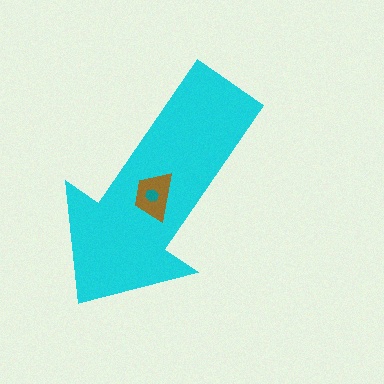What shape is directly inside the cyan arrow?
The brown trapezoid.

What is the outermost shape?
The cyan arrow.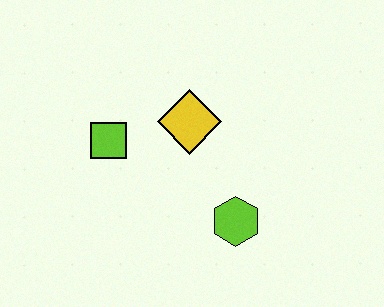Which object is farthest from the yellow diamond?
The lime hexagon is farthest from the yellow diamond.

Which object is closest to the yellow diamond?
The lime square is closest to the yellow diamond.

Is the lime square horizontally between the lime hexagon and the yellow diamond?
No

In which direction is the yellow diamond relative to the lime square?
The yellow diamond is to the right of the lime square.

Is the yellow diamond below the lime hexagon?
No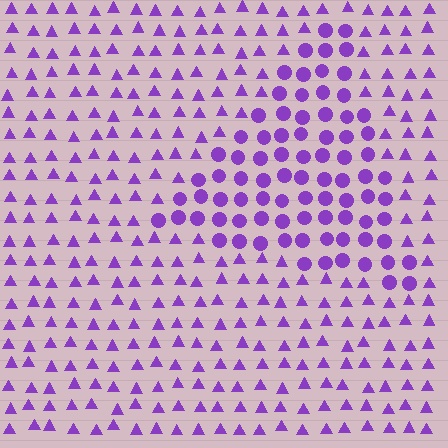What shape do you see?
I see a triangle.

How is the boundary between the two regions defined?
The boundary is defined by a change in element shape: circles inside vs. triangles outside. All elements share the same color and spacing.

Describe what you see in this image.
The image is filled with small purple elements arranged in a uniform grid. A triangle-shaped region contains circles, while the surrounding area contains triangles. The boundary is defined purely by the change in element shape.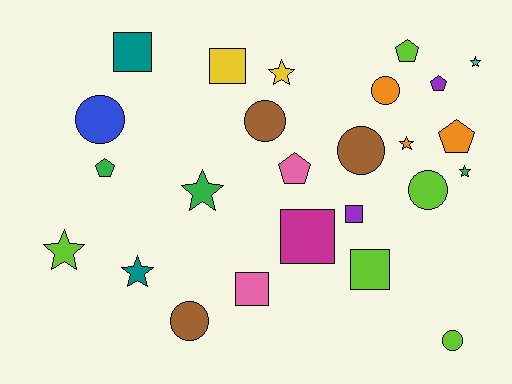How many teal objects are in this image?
There are 2 teal objects.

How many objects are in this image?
There are 25 objects.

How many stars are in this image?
There are 7 stars.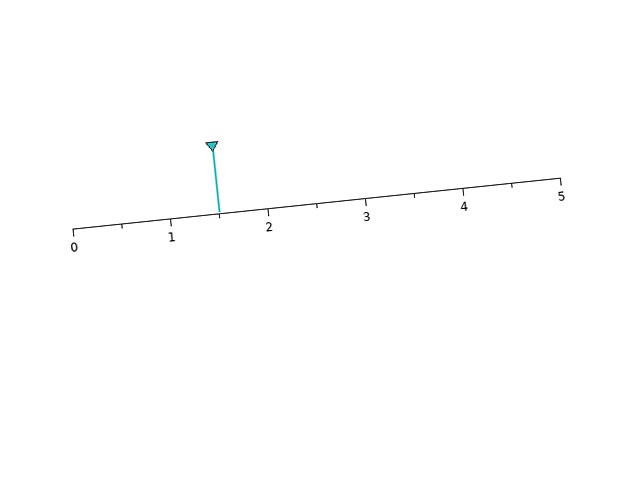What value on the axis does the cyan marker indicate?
The marker indicates approximately 1.5.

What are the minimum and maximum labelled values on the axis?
The axis runs from 0 to 5.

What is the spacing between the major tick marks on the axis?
The major ticks are spaced 1 apart.